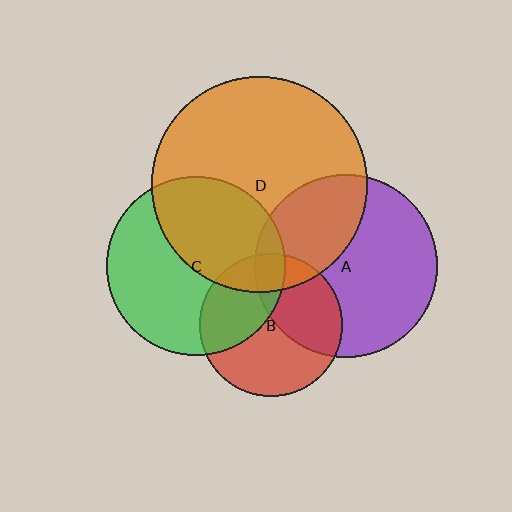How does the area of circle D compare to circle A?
Approximately 1.4 times.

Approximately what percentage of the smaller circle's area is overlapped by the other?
Approximately 20%.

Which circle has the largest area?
Circle D (orange).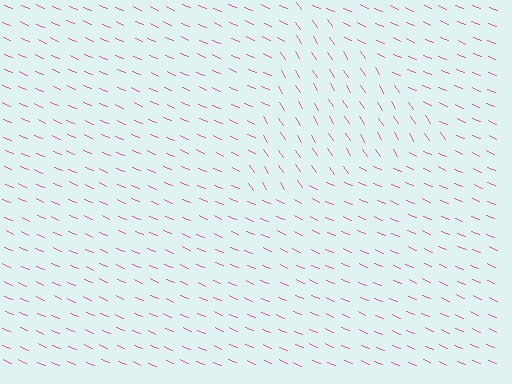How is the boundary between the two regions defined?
The boundary is defined purely by a change in line orientation (approximately 35 degrees difference). All lines are the same color and thickness.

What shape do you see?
I see a triangle.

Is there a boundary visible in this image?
Yes, there is a texture boundary formed by a change in line orientation.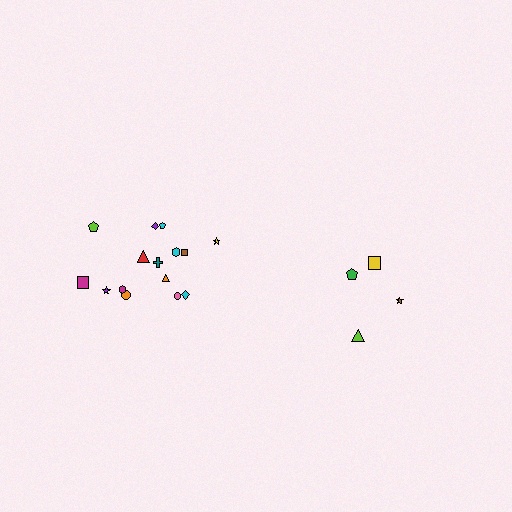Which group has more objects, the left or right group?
The left group.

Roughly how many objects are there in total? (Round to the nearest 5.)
Roughly 20 objects in total.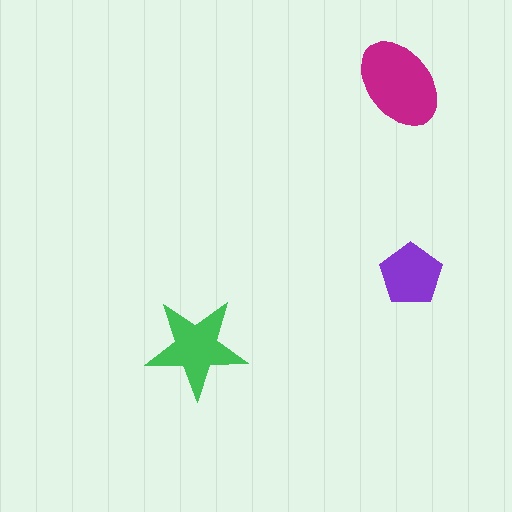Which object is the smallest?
The purple pentagon.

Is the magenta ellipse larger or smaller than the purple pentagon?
Larger.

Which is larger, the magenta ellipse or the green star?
The magenta ellipse.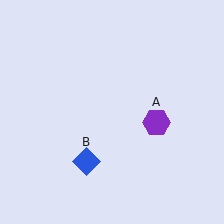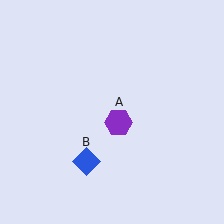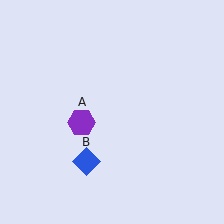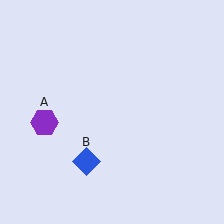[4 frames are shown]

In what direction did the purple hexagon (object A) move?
The purple hexagon (object A) moved left.